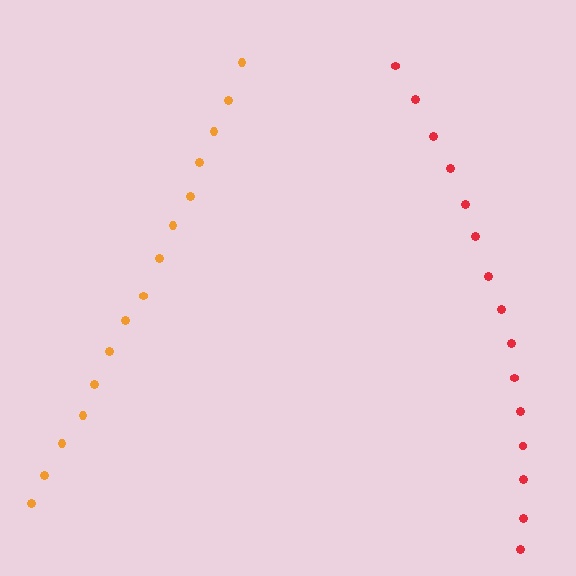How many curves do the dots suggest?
There are 2 distinct paths.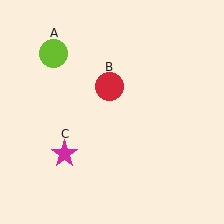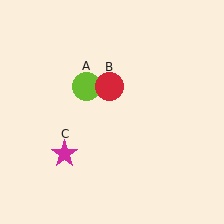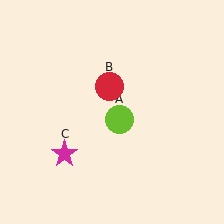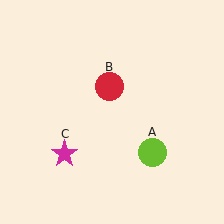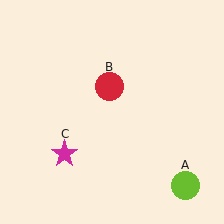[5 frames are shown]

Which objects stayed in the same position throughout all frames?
Red circle (object B) and magenta star (object C) remained stationary.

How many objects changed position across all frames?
1 object changed position: lime circle (object A).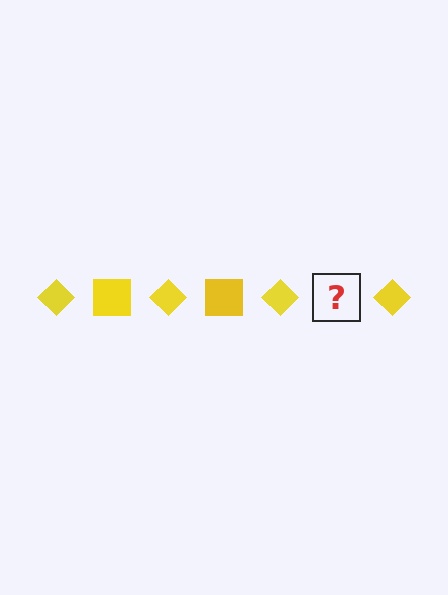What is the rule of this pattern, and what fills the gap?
The rule is that the pattern cycles through diamond, square shapes in yellow. The gap should be filled with a yellow square.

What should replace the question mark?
The question mark should be replaced with a yellow square.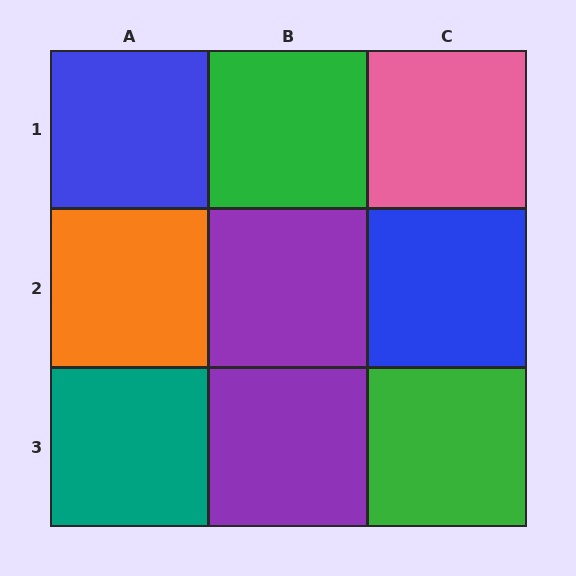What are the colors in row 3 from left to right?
Teal, purple, green.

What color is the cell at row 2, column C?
Blue.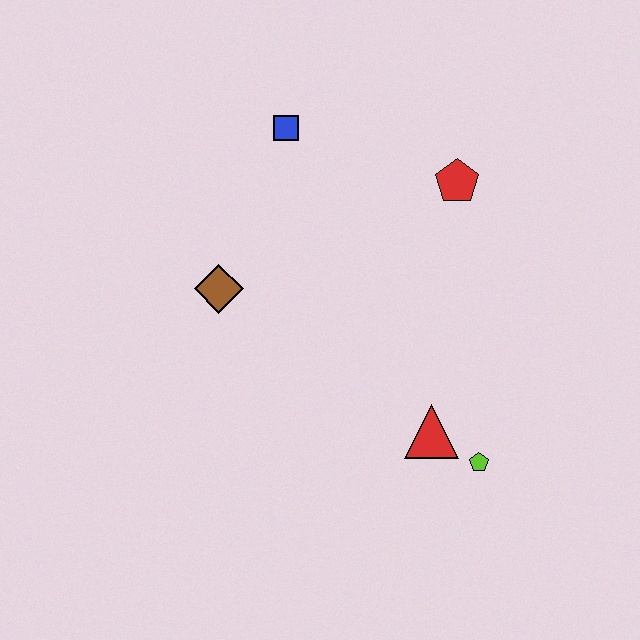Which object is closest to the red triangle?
The lime pentagon is closest to the red triangle.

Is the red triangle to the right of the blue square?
Yes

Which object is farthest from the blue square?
The lime pentagon is farthest from the blue square.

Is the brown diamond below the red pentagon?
Yes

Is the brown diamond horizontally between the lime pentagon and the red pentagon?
No